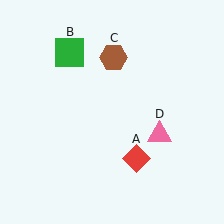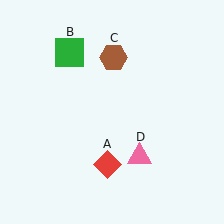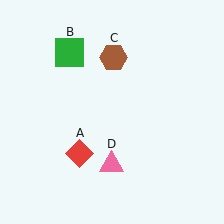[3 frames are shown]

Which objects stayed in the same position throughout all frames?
Green square (object B) and brown hexagon (object C) remained stationary.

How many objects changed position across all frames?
2 objects changed position: red diamond (object A), pink triangle (object D).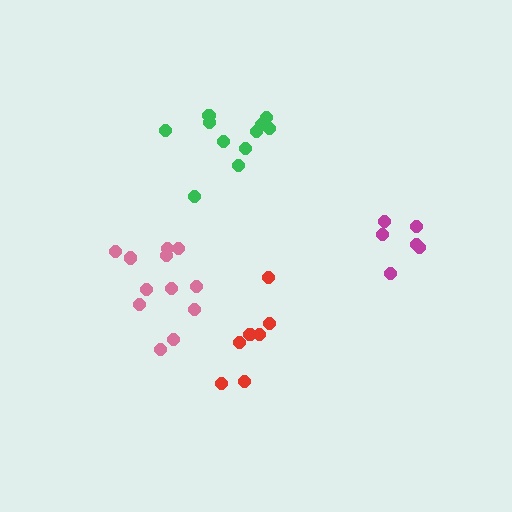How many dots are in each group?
Group 1: 7 dots, Group 2: 6 dots, Group 3: 12 dots, Group 4: 11 dots (36 total).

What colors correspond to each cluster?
The clusters are colored: red, magenta, pink, green.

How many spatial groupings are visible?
There are 4 spatial groupings.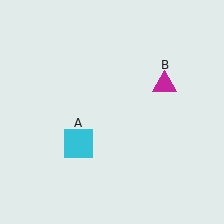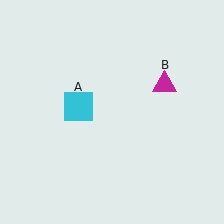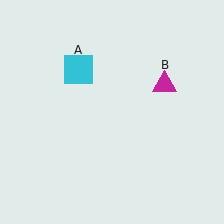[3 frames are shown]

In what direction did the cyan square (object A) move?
The cyan square (object A) moved up.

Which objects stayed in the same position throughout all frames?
Magenta triangle (object B) remained stationary.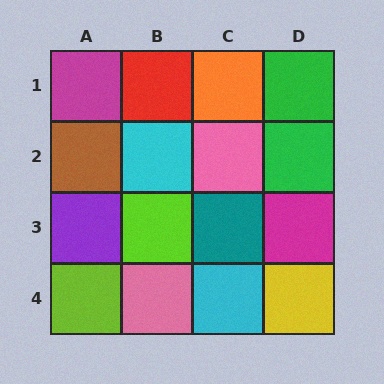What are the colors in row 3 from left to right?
Purple, lime, teal, magenta.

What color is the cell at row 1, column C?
Orange.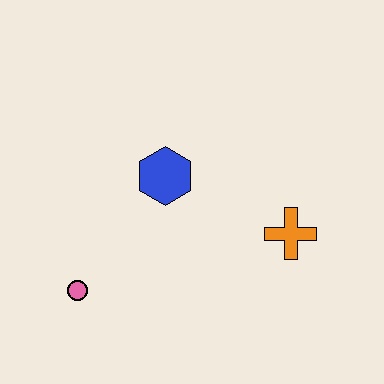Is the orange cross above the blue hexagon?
No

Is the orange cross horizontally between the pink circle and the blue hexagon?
No